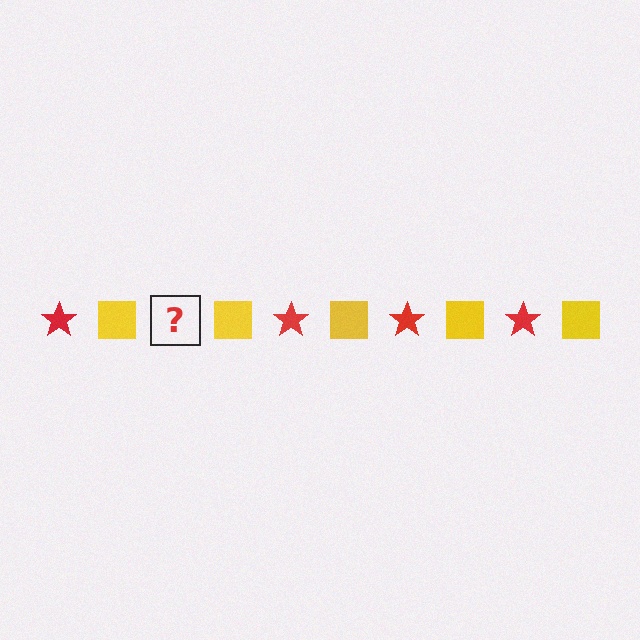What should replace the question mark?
The question mark should be replaced with a red star.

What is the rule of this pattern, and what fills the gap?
The rule is that the pattern alternates between red star and yellow square. The gap should be filled with a red star.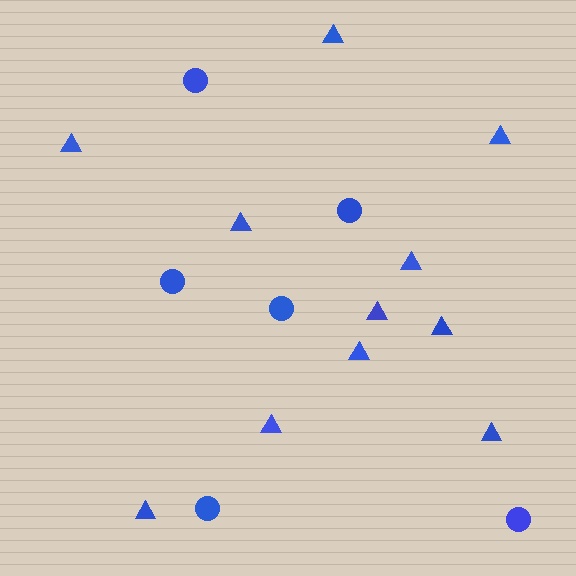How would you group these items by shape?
There are 2 groups: one group of circles (6) and one group of triangles (11).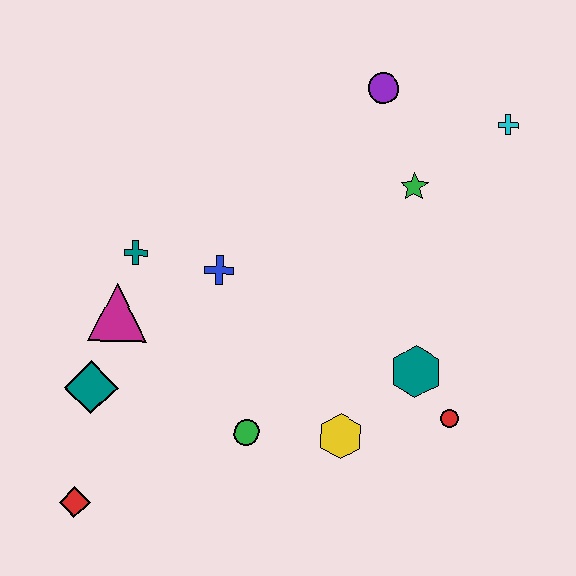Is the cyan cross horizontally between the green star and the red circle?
No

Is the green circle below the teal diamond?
Yes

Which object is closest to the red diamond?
The teal diamond is closest to the red diamond.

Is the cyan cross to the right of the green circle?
Yes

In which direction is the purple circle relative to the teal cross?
The purple circle is to the right of the teal cross.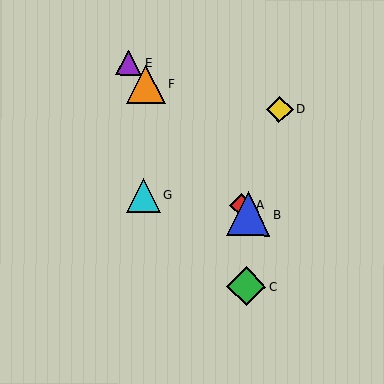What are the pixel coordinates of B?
Object B is at (248, 214).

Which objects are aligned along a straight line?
Objects A, B, E, F are aligned along a straight line.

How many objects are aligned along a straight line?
4 objects (A, B, E, F) are aligned along a straight line.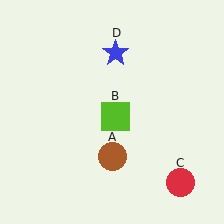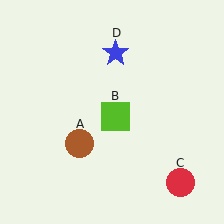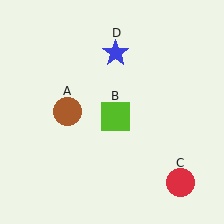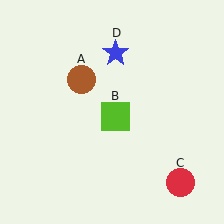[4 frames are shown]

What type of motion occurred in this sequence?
The brown circle (object A) rotated clockwise around the center of the scene.